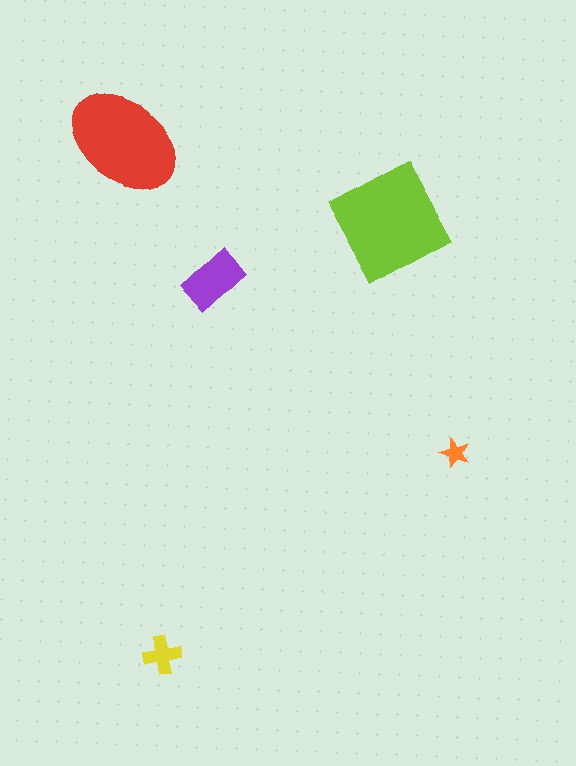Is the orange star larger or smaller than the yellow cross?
Smaller.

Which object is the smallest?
The orange star.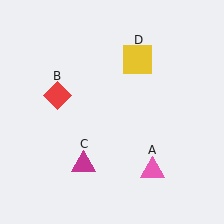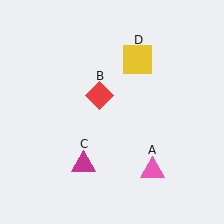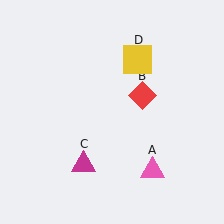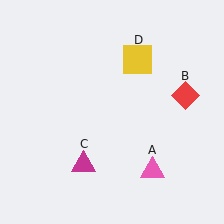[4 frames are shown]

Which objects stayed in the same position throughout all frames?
Pink triangle (object A) and magenta triangle (object C) and yellow square (object D) remained stationary.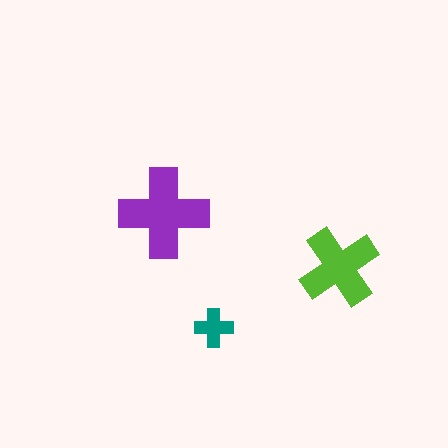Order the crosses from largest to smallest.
the purple one, the lime one, the teal one.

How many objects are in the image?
There are 3 objects in the image.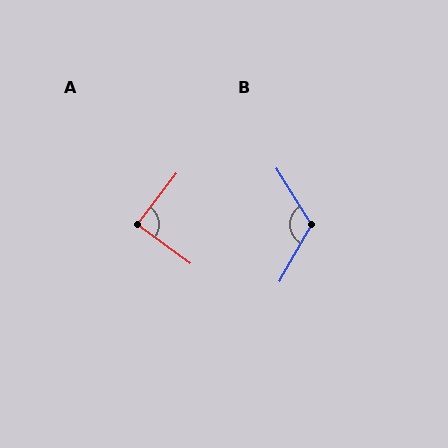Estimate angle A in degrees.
Approximately 88 degrees.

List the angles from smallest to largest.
A (88°), B (119°).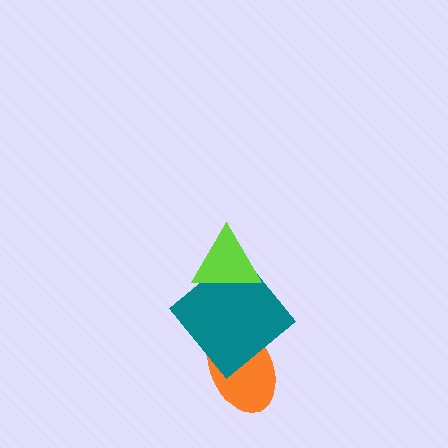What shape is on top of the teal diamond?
The lime triangle is on top of the teal diamond.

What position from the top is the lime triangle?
The lime triangle is 1st from the top.